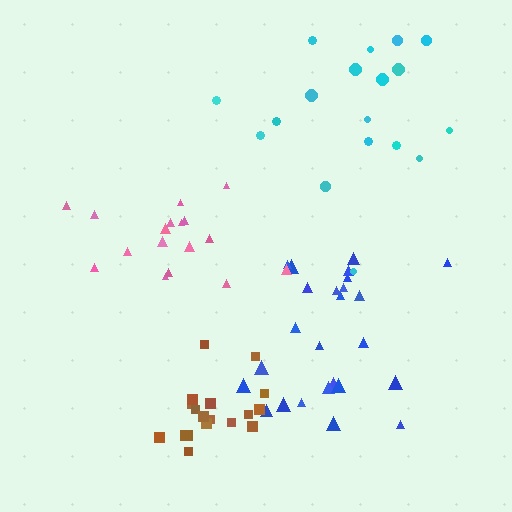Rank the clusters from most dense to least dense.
brown, blue, pink, cyan.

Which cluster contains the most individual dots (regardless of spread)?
Blue (25).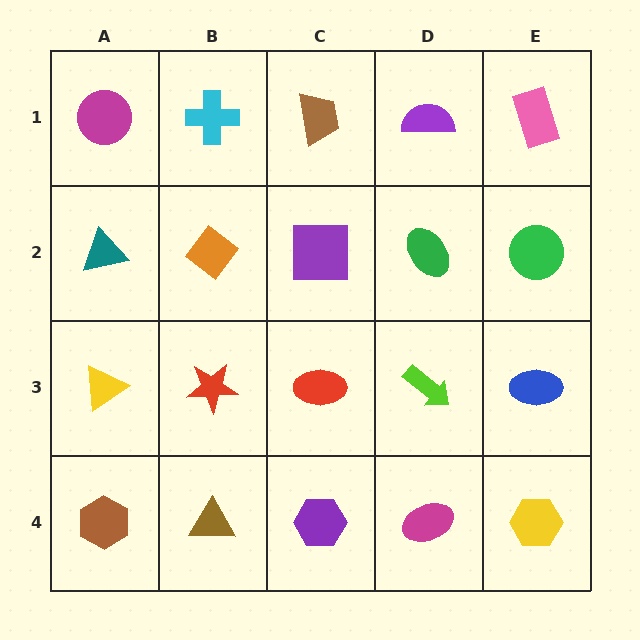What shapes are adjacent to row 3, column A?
A teal triangle (row 2, column A), a brown hexagon (row 4, column A), a red star (row 3, column B).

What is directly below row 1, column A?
A teal triangle.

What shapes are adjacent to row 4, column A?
A yellow triangle (row 3, column A), a brown triangle (row 4, column B).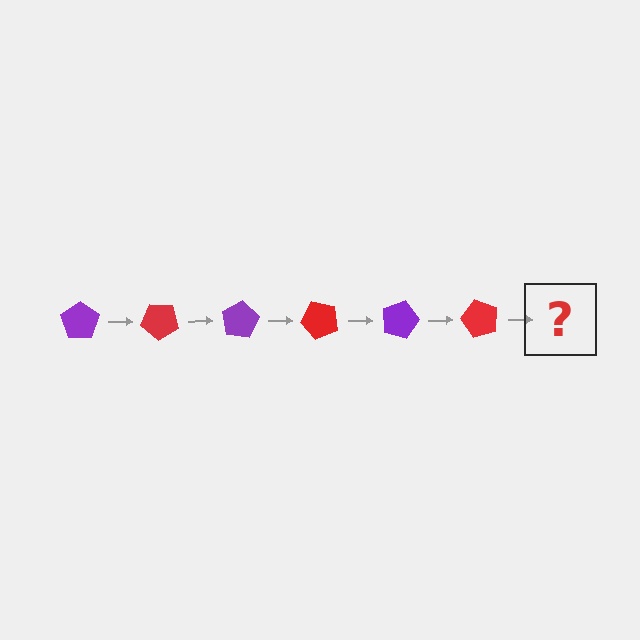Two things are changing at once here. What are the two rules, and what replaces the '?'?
The two rules are that it rotates 40 degrees each step and the color cycles through purple and red. The '?' should be a purple pentagon, rotated 240 degrees from the start.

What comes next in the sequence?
The next element should be a purple pentagon, rotated 240 degrees from the start.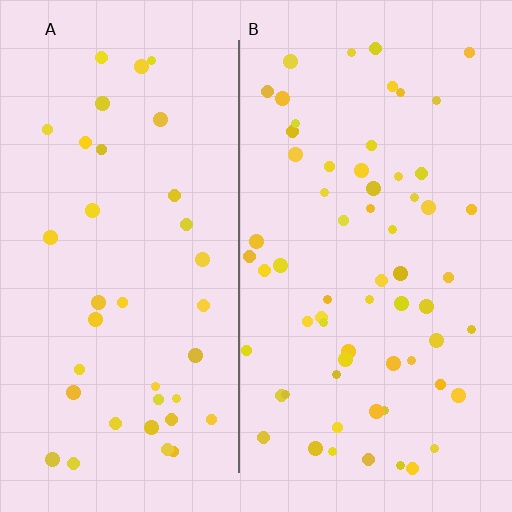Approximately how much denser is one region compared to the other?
Approximately 1.7× — region B over region A.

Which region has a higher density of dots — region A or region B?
B (the right).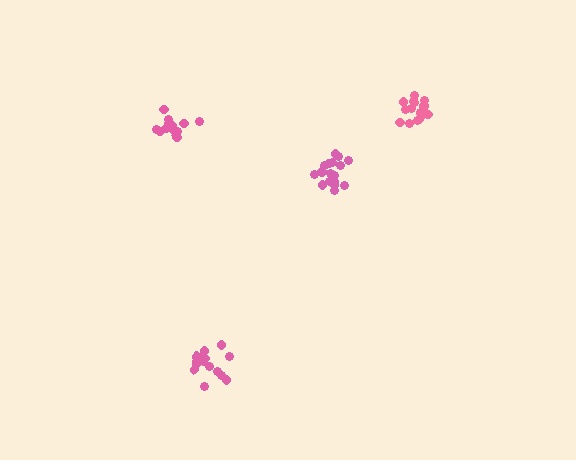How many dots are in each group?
Group 1: 12 dots, Group 2: 17 dots, Group 3: 17 dots, Group 4: 15 dots (61 total).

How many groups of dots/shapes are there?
There are 4 groups.